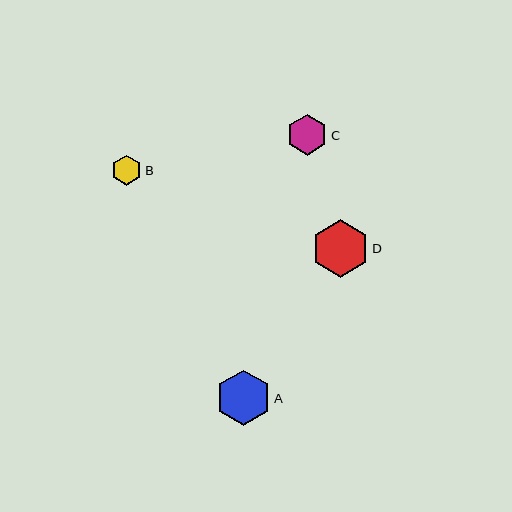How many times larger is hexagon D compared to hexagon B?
Hexagon D is approximately 1.9 times the size of hexagon B.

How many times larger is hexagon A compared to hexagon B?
Hexagon A is approximately 1.8 times the size of hexagon B.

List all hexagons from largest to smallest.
From largest to smallest: D, A, C, B.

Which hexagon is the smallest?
Hexagon B is the smallest with a size of approximately 30 pixels.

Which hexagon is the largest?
Hexagon D is the largest with a size of approximately 57 pixels.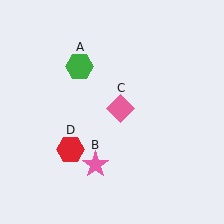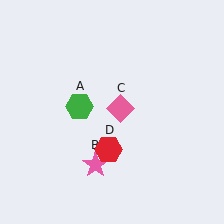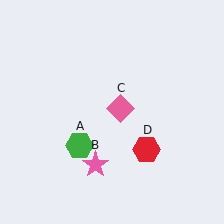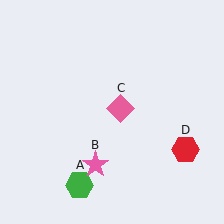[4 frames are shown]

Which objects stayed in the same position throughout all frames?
Pink star (object B) and pink diamond (object C) remained stationary.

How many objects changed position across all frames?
2 objects changed position: green hexagon (object A), red hexagon (object D).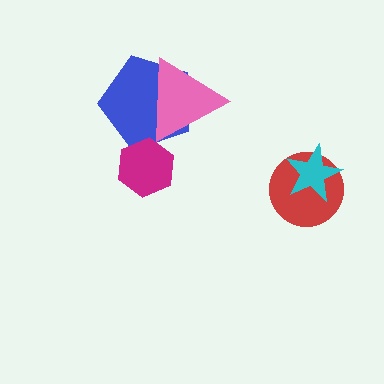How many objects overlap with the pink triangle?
1 object overlaps with the pink triangle.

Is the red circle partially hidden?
Yes, it is partially covered by another shape.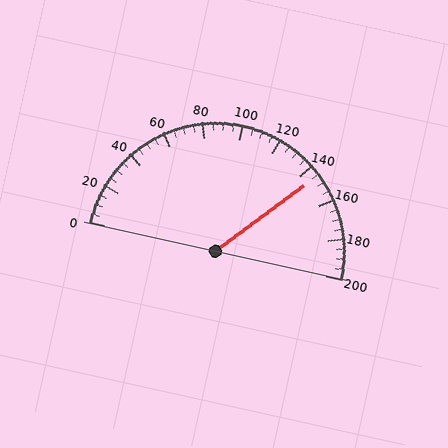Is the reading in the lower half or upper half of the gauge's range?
The reading is in the upper half of the range (0 to 200).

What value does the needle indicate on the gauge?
The needle indicates approximately 145.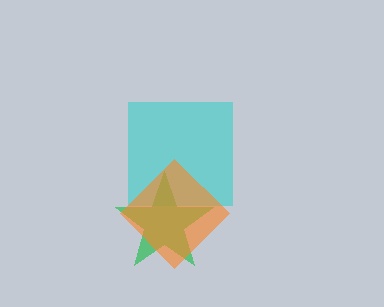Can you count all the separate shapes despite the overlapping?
Yes, there are 3 separate shapes.